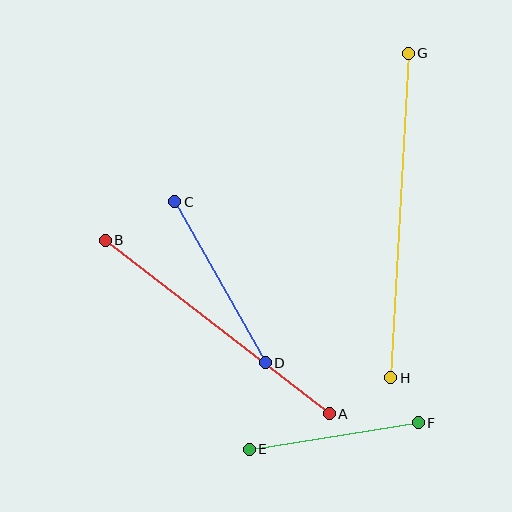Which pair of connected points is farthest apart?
Points G and H are farthest apart.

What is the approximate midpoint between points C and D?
The midpoint is at approximately (220, 282) pixels.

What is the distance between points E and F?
The distance is approximately 171 pixels.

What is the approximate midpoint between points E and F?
The midpoint is at approximately (334, 436) pixels.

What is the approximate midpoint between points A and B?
The midpoint is at approximately (217, 327) pixels.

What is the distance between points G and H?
The distance is approximately 325 pixels.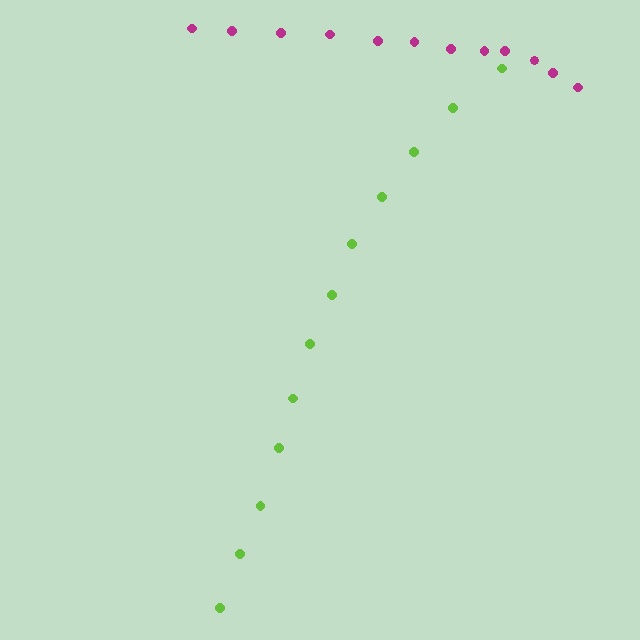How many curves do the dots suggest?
There are 2 distinct paths.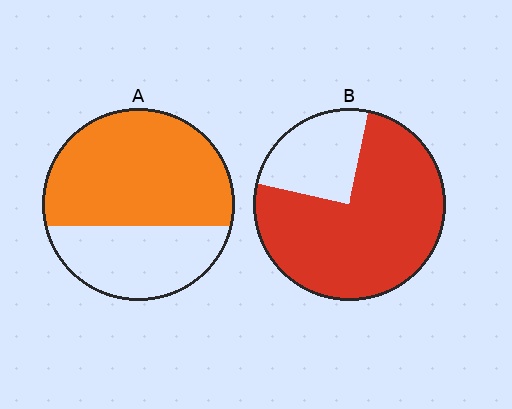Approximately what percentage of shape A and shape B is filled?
A is approximately 65% and B is approximately 75%.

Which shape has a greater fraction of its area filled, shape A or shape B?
Shape B.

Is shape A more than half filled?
Yes.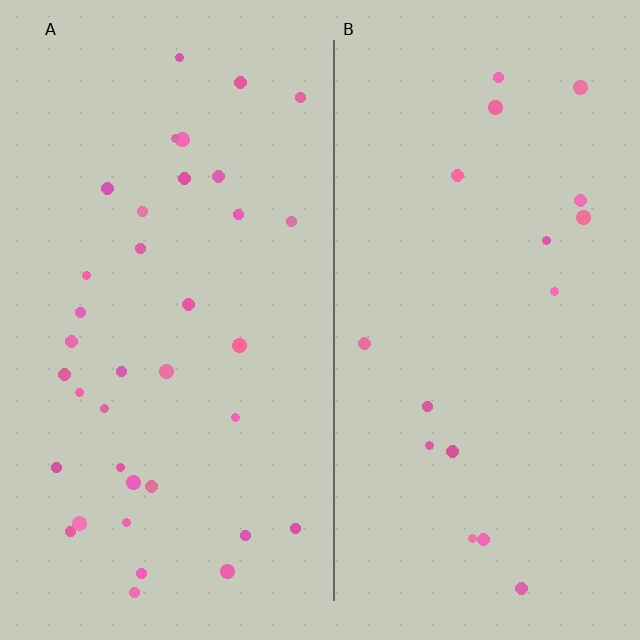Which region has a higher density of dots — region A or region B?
A (the left).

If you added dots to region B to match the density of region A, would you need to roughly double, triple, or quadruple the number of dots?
Approximately double.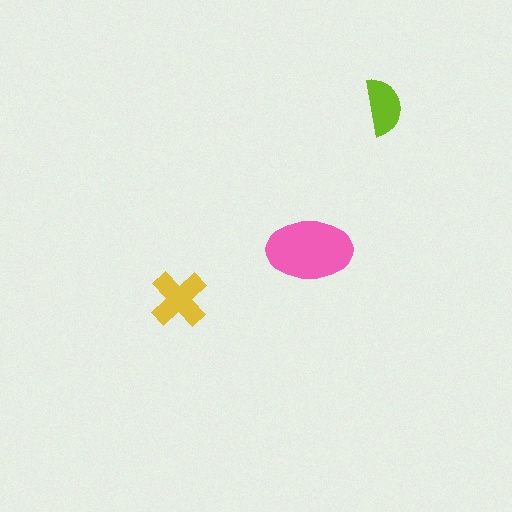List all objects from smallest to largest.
The lime semicircle, the yellow cross, the pink ellipse.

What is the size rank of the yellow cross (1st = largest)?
2nd.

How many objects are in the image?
There are 3 objects in the image.